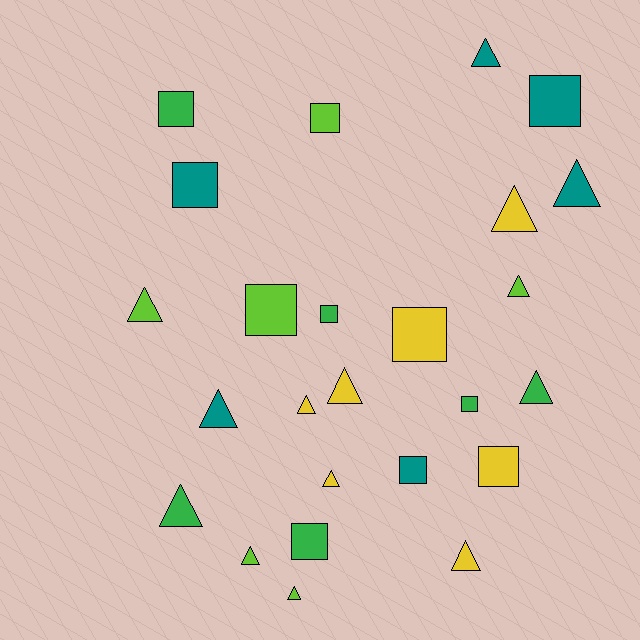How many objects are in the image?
There are 25 objects.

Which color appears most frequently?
Yellow, with 7 objects.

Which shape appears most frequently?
Triangle, with 14 objects.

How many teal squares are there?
There are 3 teal squares.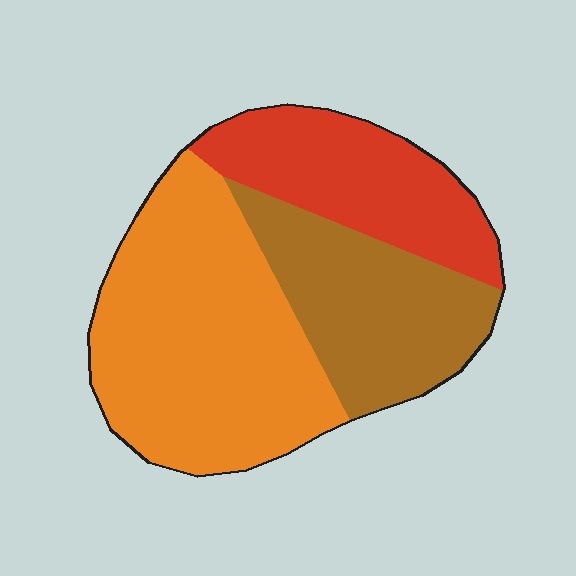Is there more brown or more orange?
Orange.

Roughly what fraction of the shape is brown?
Brown covers 28% of the shape.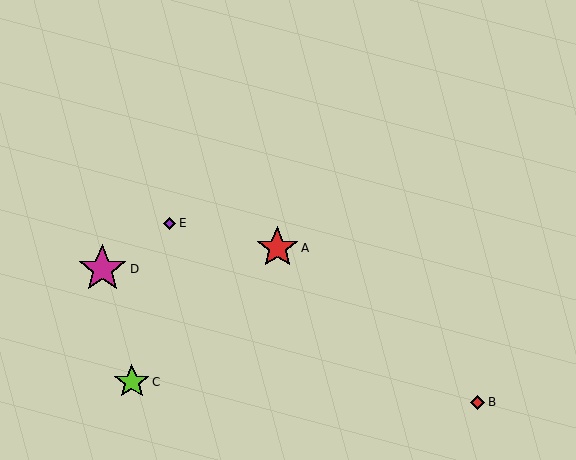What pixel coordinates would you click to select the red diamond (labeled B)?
Click at (478, 403) to select the red diamond B.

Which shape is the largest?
The magenta star (labeled D) is the largest.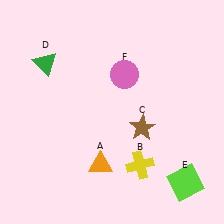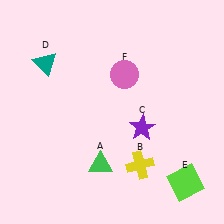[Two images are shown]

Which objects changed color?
A changed from orange to green. C changed from brown to purple. D changed from green to teal.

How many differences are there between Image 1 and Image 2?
There are 3 differences between the two images.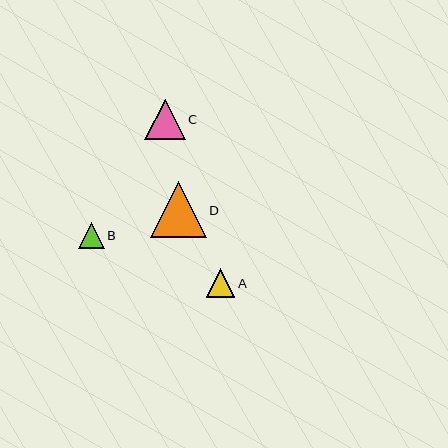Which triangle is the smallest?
Triangle B is the smallest with a size of approximately 26 pixels.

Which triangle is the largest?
Triangle D is the largest with a size of approximately 56 pixels.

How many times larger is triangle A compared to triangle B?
Triangle A is approximately 1.1 times the size of triangle B.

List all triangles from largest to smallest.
From largest to smallest: D, C, A, B.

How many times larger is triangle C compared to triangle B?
Triangle C is approximately 1.6 times the size of triangle B.